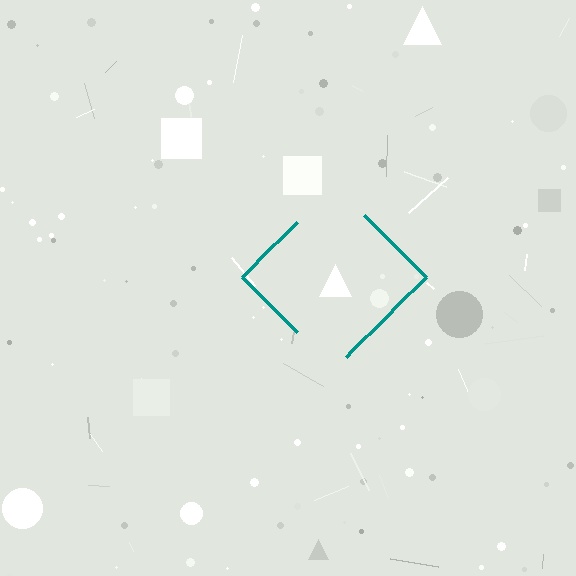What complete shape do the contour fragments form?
The contour fragments form a diamond.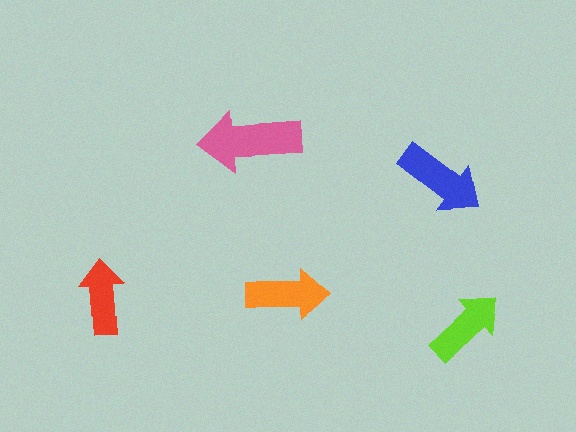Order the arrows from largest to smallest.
the pink one, the blue one, the orange one, the lime one, the red one.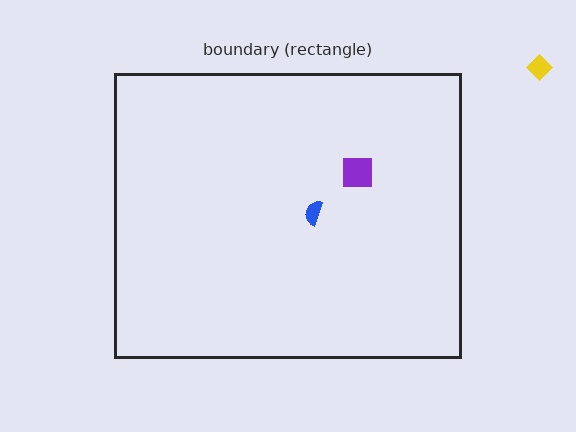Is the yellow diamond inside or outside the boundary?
Outside.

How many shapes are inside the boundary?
2 inside, 1 outside.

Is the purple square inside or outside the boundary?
Inside.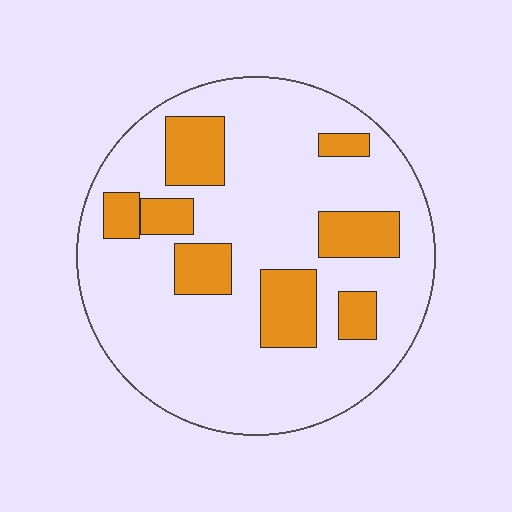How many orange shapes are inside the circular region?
8.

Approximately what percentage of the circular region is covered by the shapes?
Approximately 20%.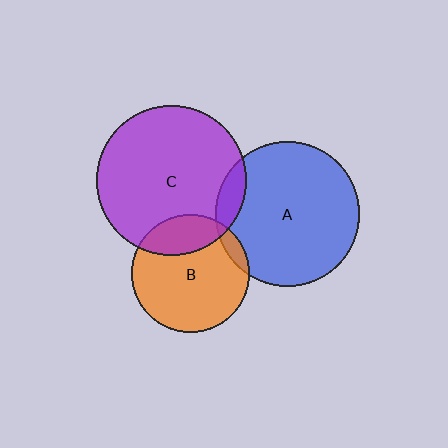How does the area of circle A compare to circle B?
Approximately 1.5 times.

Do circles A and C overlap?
Yes.